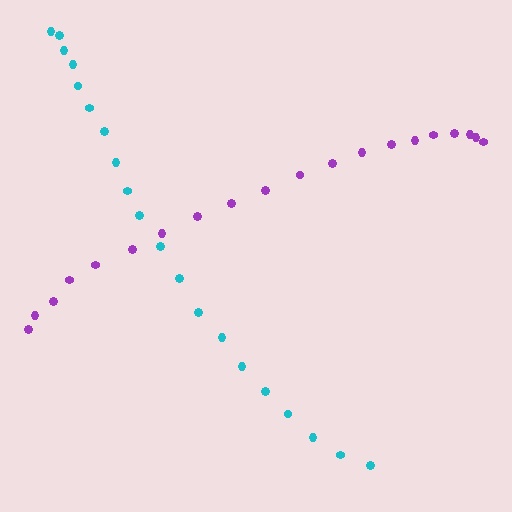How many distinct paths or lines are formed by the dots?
There are 2 distinct paths.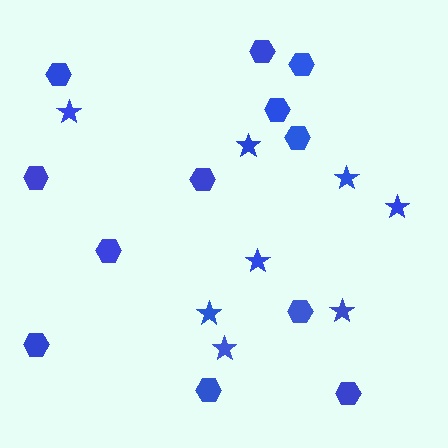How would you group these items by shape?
There are 2 groups: one group of hexagons (12) and one group of stars (8).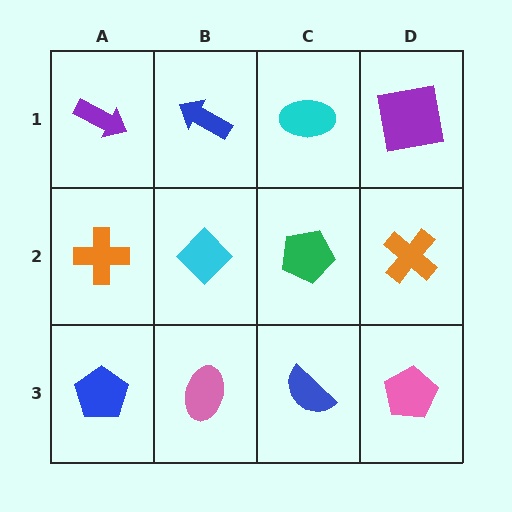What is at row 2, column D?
An orange cross.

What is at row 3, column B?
A pink ellipse.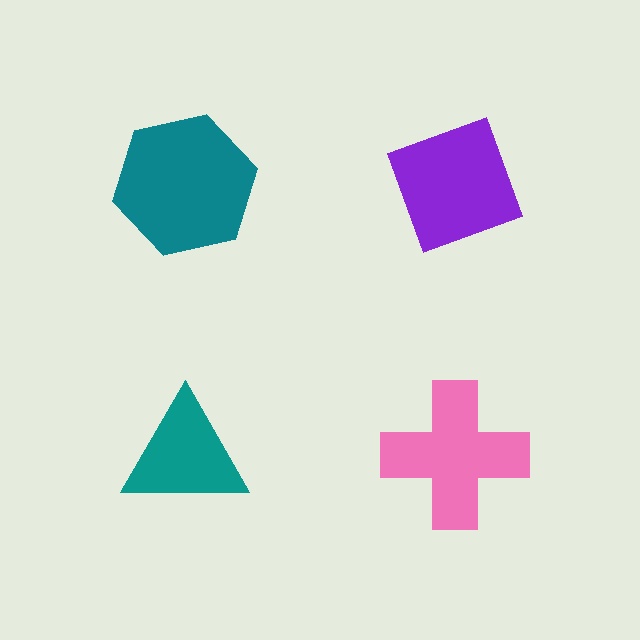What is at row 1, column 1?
A teal hexagon.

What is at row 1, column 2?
A purple diamond.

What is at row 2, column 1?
A teal triangle.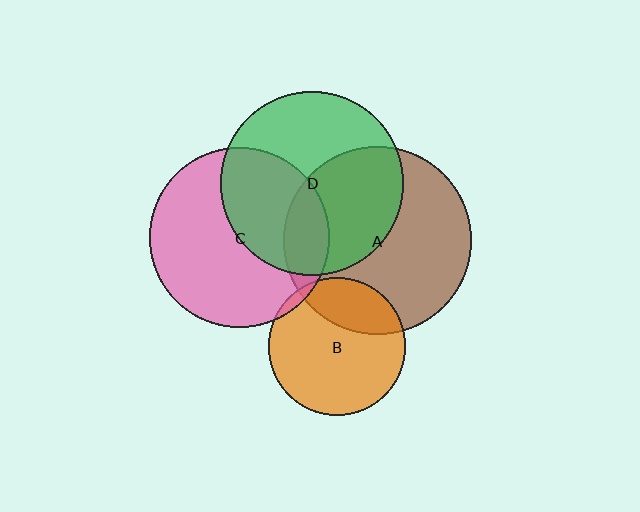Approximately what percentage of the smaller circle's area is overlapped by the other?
Approximately 25%.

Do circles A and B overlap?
Yes.